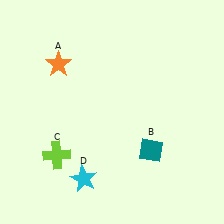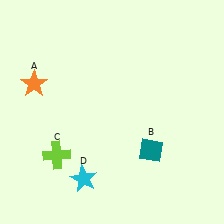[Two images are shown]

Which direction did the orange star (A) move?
The orange star (A) moved left.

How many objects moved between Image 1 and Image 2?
1 object moved between the two images.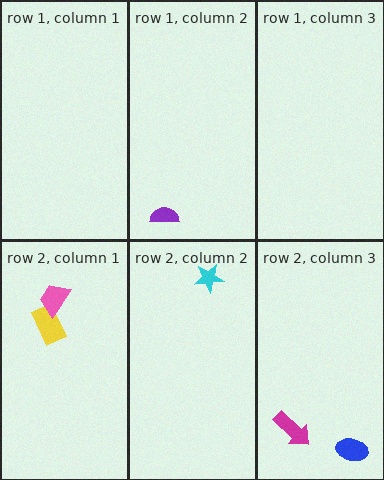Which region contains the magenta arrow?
The row 2, column 3 region.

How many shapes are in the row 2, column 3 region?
2.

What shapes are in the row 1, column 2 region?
The purple semicircle.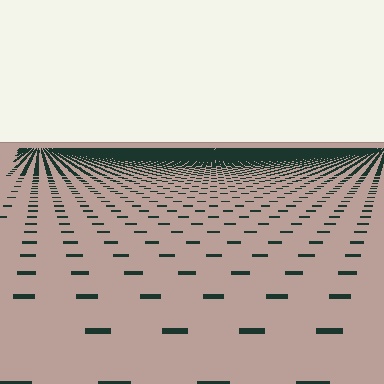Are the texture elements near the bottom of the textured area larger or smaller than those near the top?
Larger. Near the bottom, elements are closer to the viewer and appear at a bigger on-screen size.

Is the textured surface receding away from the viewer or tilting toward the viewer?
The surface is receding away from the viewer. Texture elements get smaller and denser toward the top.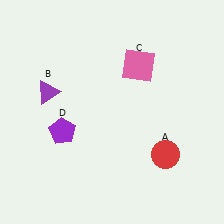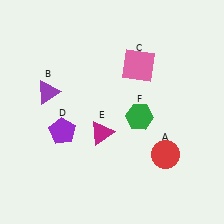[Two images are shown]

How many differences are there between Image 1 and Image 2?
There are 2 differences between the two images.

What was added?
A magenta triangle (E), a green hexagon (F) were added in Image 2.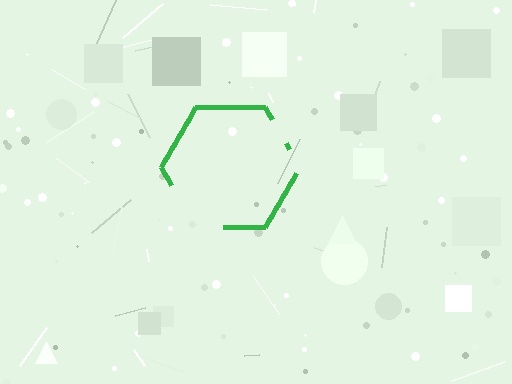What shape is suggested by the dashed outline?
The dashed outline suggests a hexagon.